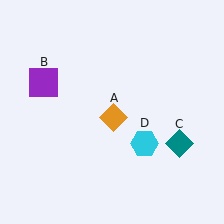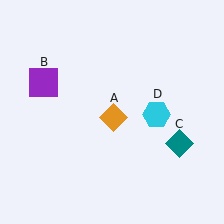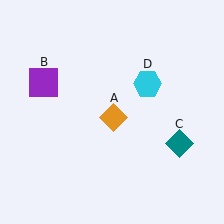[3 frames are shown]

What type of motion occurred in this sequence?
The cyan hexagon (object D) rotated counterclockwise around the center of the scene.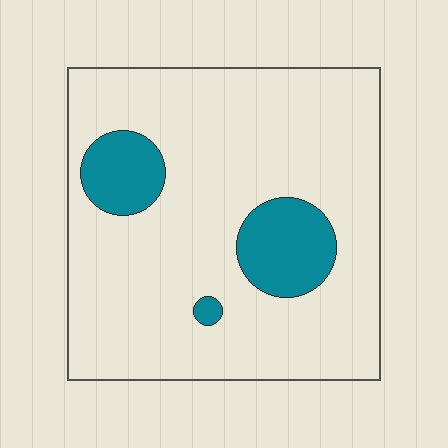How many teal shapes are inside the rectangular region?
3.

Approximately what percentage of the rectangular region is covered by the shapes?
Approximately 15%.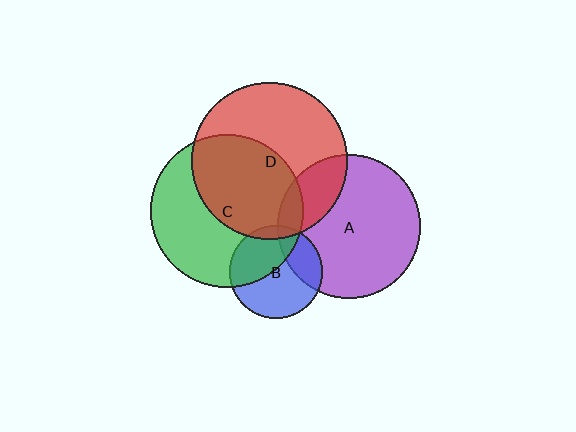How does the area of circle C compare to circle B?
Approximately 2.7 times.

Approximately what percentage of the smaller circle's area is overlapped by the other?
Approximately 50%.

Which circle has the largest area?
Circle D (red).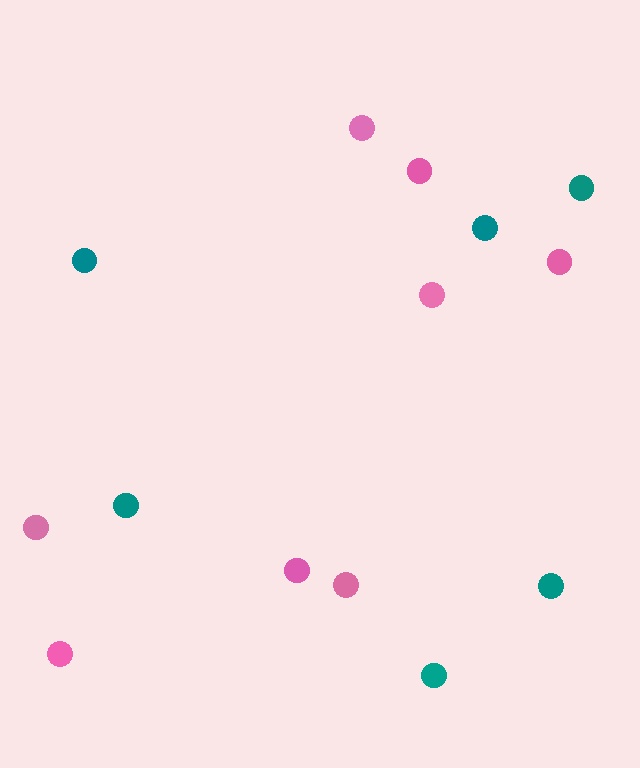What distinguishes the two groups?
There are 2 groups: one group of teal circles (6) and one group of pink circles (8).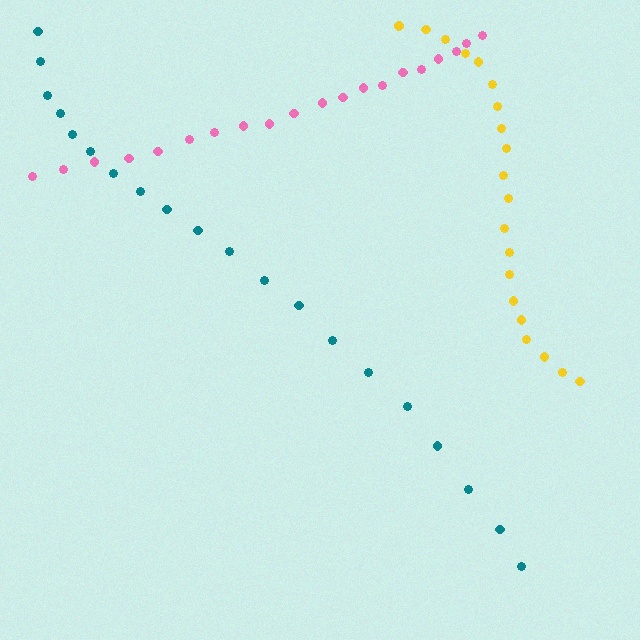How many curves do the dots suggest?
There are 3 distinct paths.